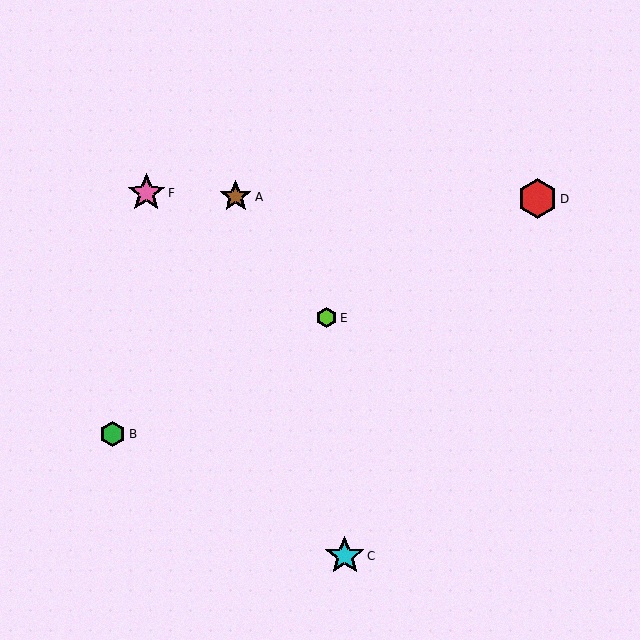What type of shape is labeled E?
Shape E is a lime hexagon.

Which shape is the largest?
The red hexagon (labeled D) is the largest.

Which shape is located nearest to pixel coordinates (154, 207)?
The pink star (labeled F) at (146, 193) is nearest to that location.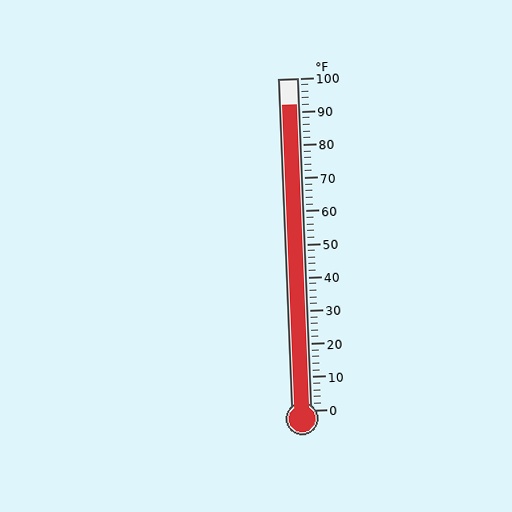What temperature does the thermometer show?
The thermometer shows approximately 92°F.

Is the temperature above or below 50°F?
The temperature is above 50°F.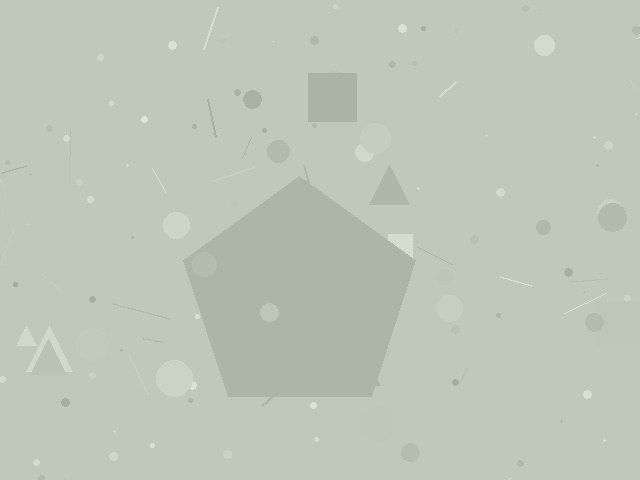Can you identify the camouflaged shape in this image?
The camouflaged shape is a pentagon.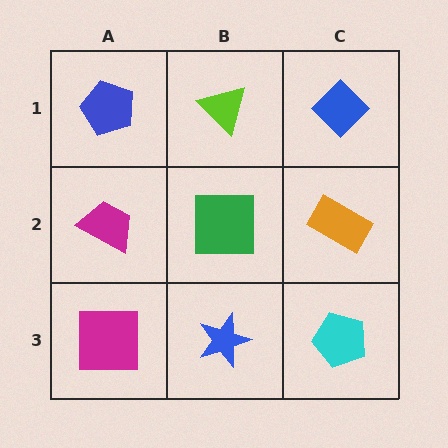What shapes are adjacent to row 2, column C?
A blue diamond (row 1, column C), a cyan pentagon (row 3, column C), a green square (row 2, column B).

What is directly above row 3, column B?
A green square.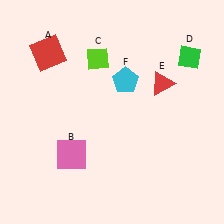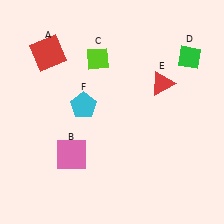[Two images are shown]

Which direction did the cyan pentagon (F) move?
The cyan pentagon (F) moved left.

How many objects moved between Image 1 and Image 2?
1 object moved between the two images.